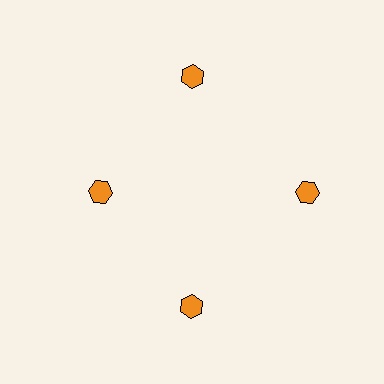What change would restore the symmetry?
The symmetry would be restored by moving it outward, back onto the ring so that all 4 hexagons sit at equal angles and equal distance from the center.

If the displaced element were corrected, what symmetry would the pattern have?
It would have 4-fold rotational symmetry — the pattern would map onto itself every 90 degrees.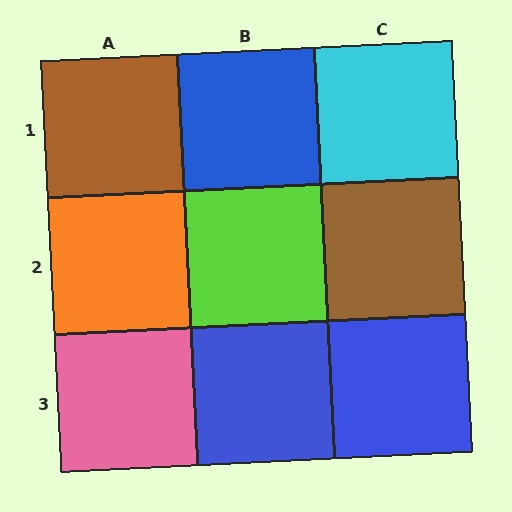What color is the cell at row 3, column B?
Blue.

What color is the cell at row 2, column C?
Brown.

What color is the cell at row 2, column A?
Orange.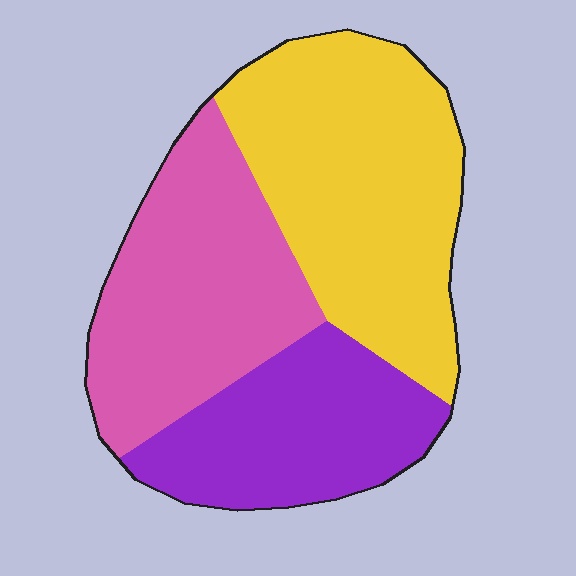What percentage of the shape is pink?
Pink covers about 35% of the shape.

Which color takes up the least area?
Purple, at roughly 25%.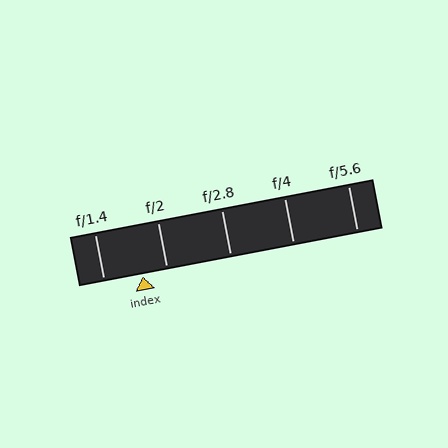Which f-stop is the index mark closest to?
The index mark is closest to f/2.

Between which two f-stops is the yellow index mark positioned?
The index mark is between f/1.4 and f/2.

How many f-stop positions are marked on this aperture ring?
There are 5 f-stop positions marked.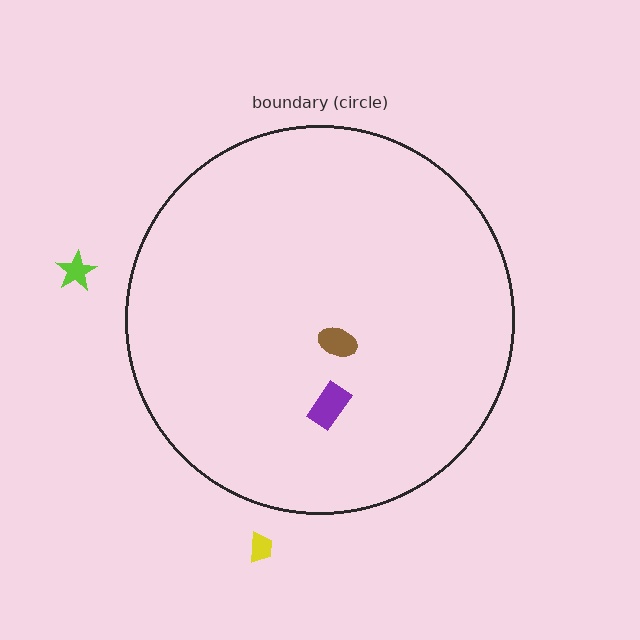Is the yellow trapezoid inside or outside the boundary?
Outside.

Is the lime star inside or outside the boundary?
Outside.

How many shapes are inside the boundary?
2 inside, 2 outside.